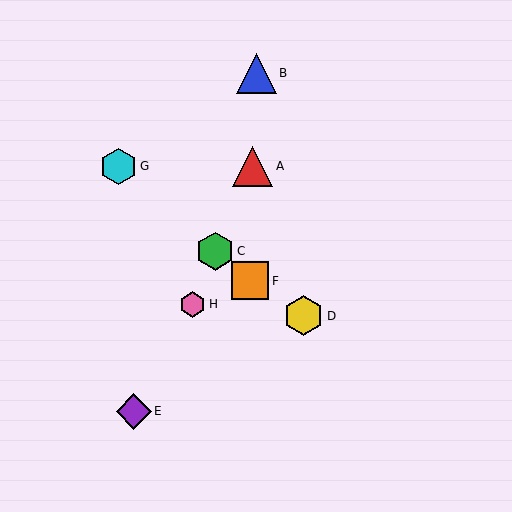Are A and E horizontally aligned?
No, A is at y≈166 and E is at y≈411.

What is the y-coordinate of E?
Object E is at y≈411.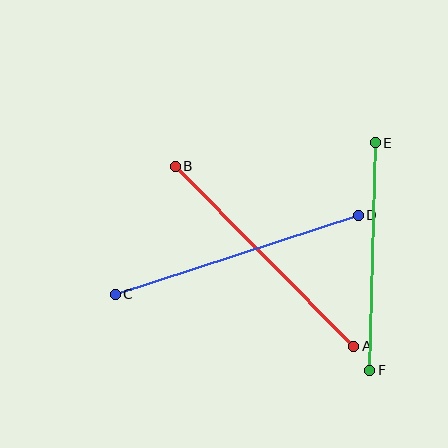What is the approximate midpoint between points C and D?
The midpoint is at approximately (237, 255) pixels.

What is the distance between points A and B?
The distance is approximately 253 pixels.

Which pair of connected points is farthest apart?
Points C and D are farthest apart.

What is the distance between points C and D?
The distance is approximately 256 pixels.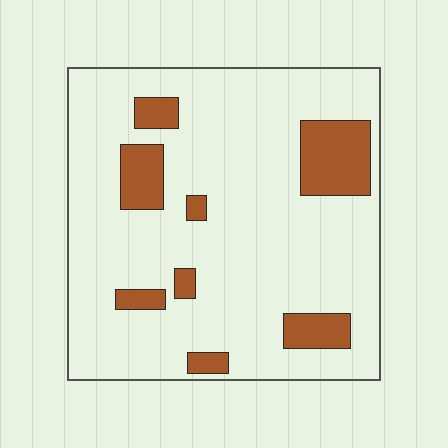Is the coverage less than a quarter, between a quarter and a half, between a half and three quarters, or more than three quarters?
Less than a quarter.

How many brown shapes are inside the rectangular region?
8.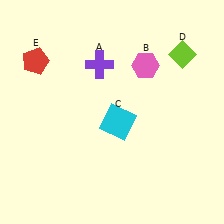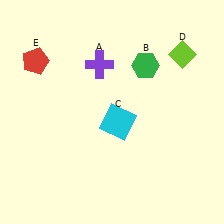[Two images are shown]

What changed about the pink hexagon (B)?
In Image 1, B is pink. In Image 2, it changed to green.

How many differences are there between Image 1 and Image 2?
There is 1 difference between the two images.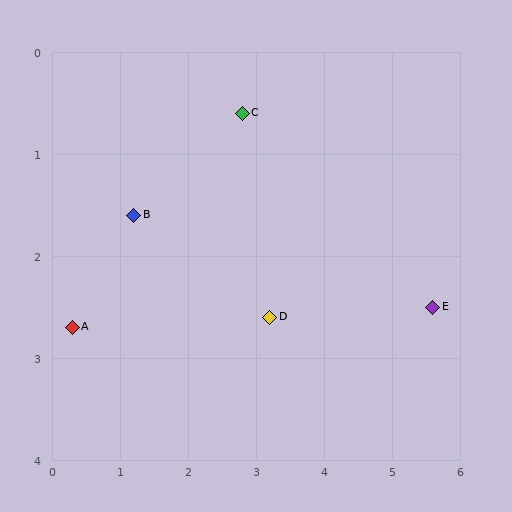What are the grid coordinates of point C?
Point C is at approximately (2.8, 0.6).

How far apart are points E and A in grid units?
Points E and A are about 5.3 grid units apart.